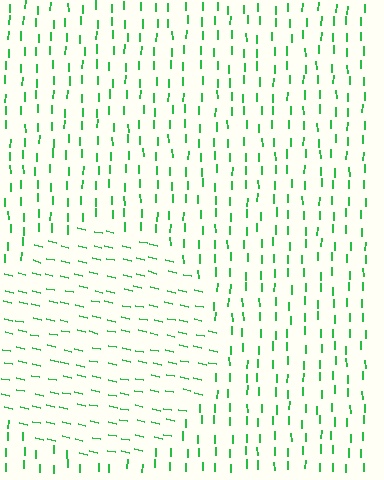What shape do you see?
I see a circle.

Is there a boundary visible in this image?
Yes, there is a texture boundary formed by a change in line orientation.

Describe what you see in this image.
The image is filled with small green line segments. A circle region in the image has lines oriented differently from the surrounding lines, creating a visible texture boundary.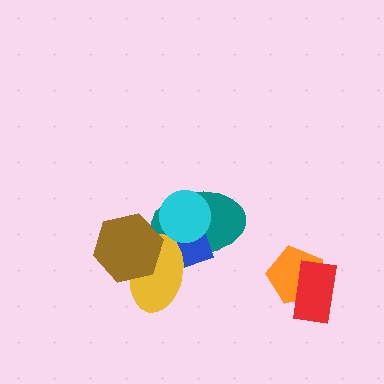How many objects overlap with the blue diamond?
3 objects overlap with the blue diamond.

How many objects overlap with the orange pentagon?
1 object overlaps with the orange pentagon.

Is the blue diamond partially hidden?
Yes, it is partially covered by another shape.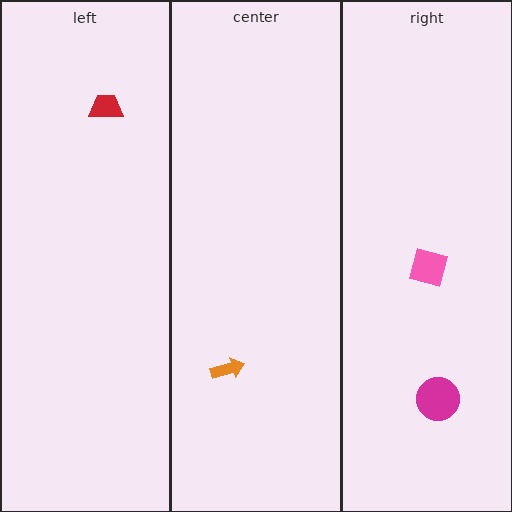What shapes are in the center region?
The orange arrow.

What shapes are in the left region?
The red trapezoid.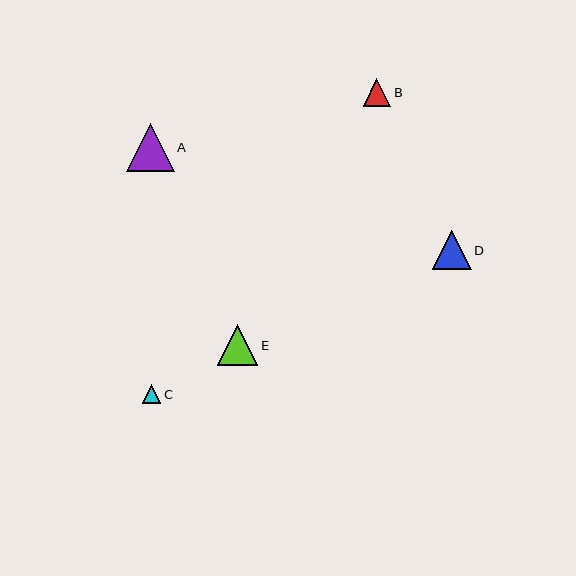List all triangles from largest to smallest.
From largest to smallest: A, E, D, B, C.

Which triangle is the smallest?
Triangle C is the smallest with a size of approximately 18 pixels.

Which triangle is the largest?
Triangle A is the largest with a size of approximately 48 pixels.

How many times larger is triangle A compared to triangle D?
Triangle A is approximately 1.2 times the size of triangle D.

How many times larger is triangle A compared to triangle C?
Triangle A is approximately 2.6 times the size of triangle C.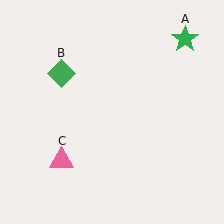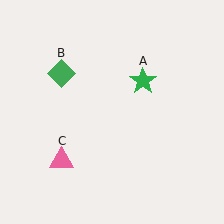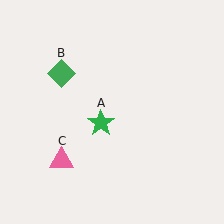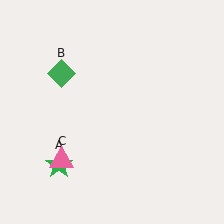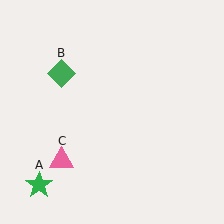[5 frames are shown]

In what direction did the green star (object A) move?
The green star (object A) moved down and to the left.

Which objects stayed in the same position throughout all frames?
Green diamond (object B) and pink triangle (object C) remained stationary.